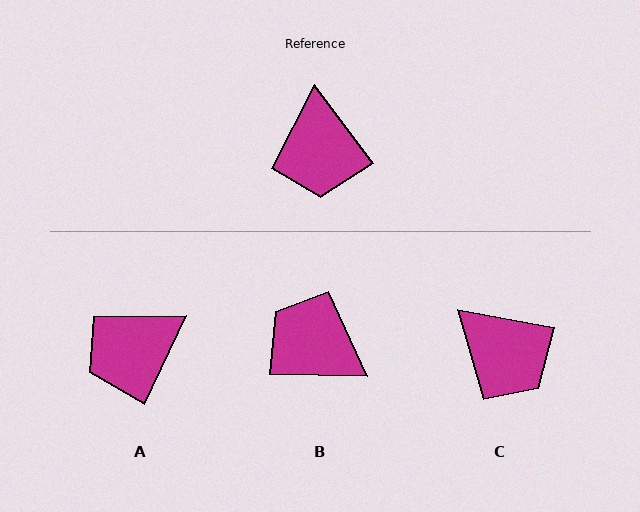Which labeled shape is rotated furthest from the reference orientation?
B, about 128 degrees away.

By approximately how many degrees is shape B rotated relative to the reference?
Approximately 128 degrees clockwise.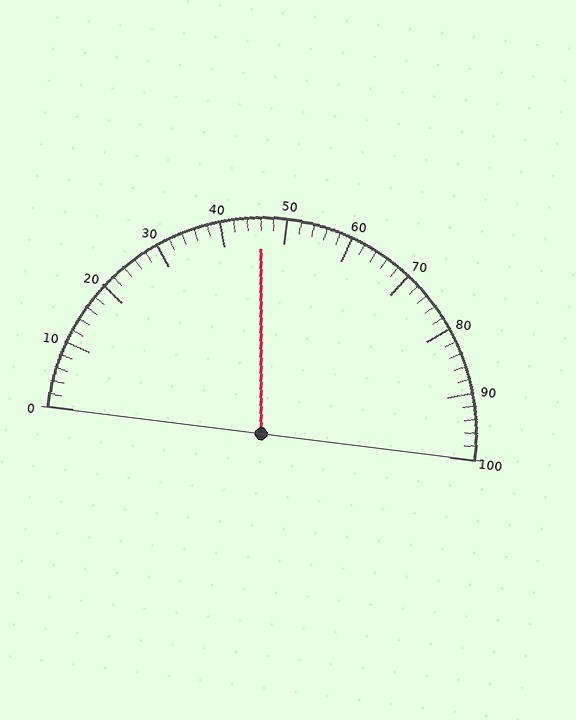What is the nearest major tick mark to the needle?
The nearest major tick mark is 50.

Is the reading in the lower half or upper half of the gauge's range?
The reading is in the lower half of the range (0 to 100).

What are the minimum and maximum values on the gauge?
The gauge ranges from 0 to 100.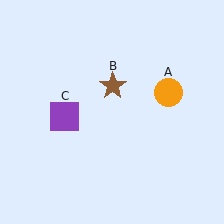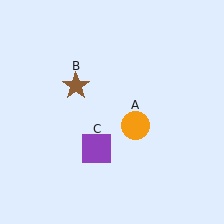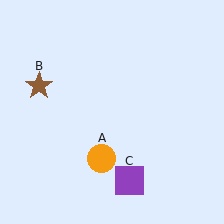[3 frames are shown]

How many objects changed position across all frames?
3 objects changed position: orange circle (object A), brown star (object B), purple square (object C).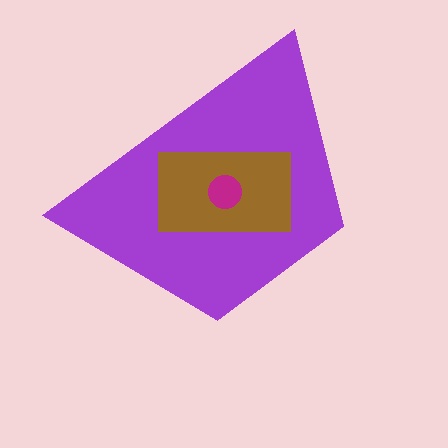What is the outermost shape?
The purple trapezoid.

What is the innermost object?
The magenta circle.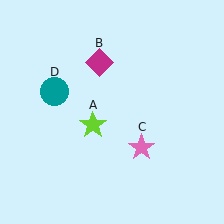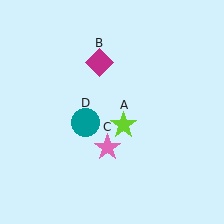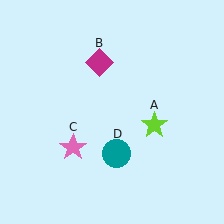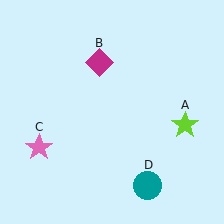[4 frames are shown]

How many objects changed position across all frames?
3 objects changed position: lime star (object A), pink star (object C), teal circle (object D).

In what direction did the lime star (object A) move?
The lime star (object A) moved right.